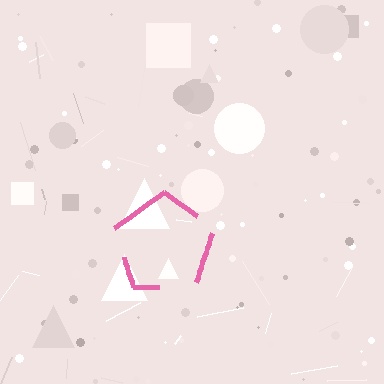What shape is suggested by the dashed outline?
The dashed outline suggests a pentagon.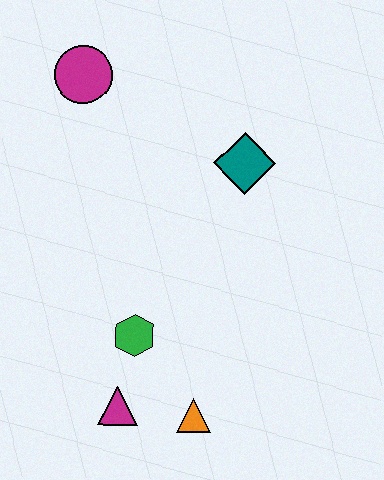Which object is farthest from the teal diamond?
The magenta triangle is farthest from the teal diamond.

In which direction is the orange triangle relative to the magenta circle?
The orange triangle is below the magenta circle.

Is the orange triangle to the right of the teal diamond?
No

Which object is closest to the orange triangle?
The magenta triangle is closest to the orange triangle.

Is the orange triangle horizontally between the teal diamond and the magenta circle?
Yes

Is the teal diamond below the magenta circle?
Yes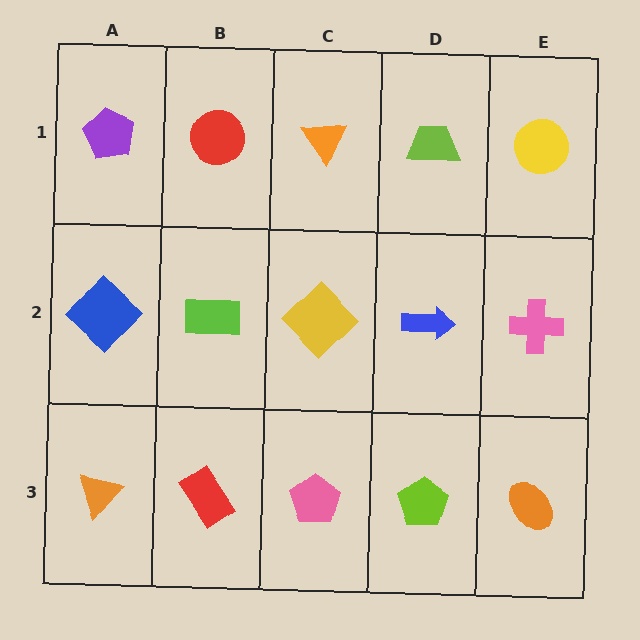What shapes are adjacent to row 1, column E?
A pink cross (row 2, column E), a lime trapezoid (row 1, column D).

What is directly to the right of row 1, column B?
An orange triangle.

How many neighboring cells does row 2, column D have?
4.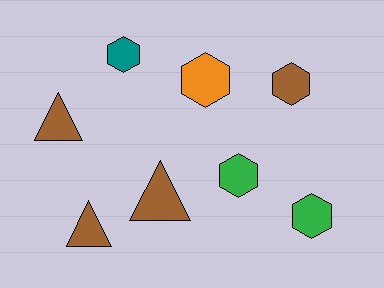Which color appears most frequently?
Brown, with 4 objects.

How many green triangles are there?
There are no green triangles.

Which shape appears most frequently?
Hexagon, with 5 objects.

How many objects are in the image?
There are 8 objects.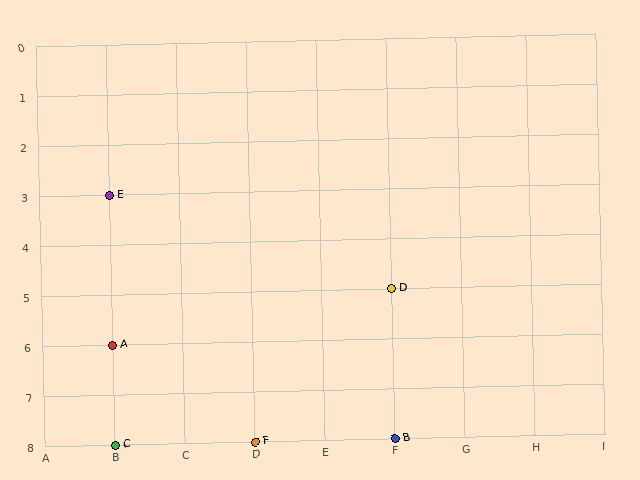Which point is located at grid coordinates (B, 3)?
Point E is at (B, 3).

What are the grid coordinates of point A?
Point A is at grid coordinates (B, 6).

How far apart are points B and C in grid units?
Points B and C are 4 columns apart.